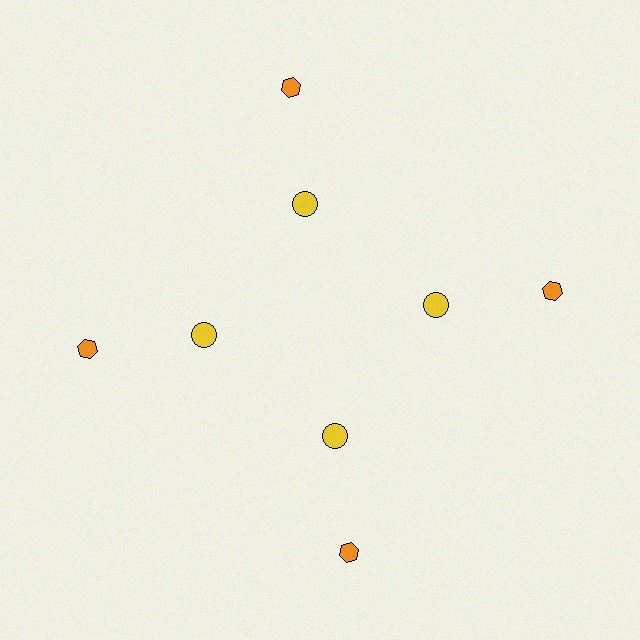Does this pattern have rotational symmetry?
Yes, this pattern has 4-fold rotational symmetry. It looks the same after rotating 90 degrees around the center.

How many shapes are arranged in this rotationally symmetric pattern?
There are 8 shapes, arranged in 4 groups of 2.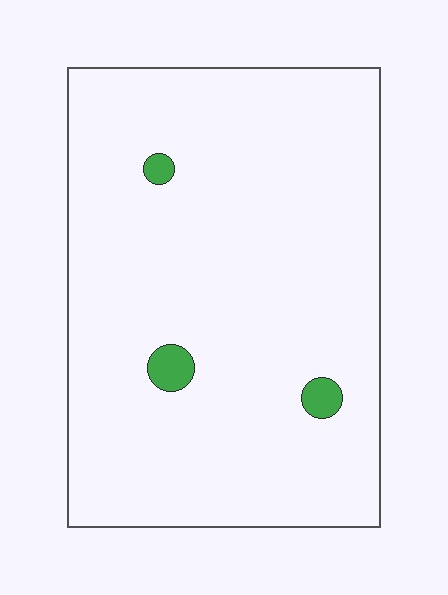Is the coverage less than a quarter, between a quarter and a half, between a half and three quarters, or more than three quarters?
Less than a quarter.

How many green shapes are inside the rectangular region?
3.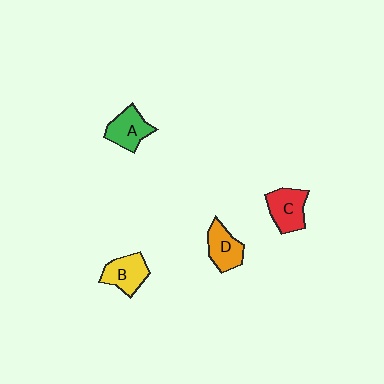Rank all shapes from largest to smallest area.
From largest to smallest: C (red), B (yellow), A (green), D (orange).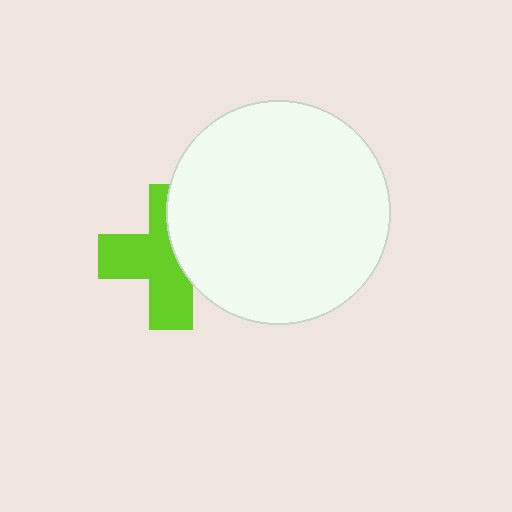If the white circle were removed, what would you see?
You would see the complete lime cross.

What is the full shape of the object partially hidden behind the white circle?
The partially hidden object is a lime cross.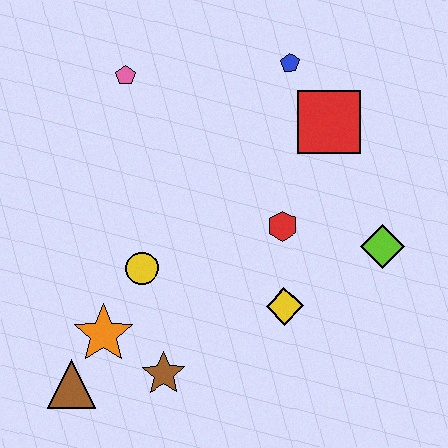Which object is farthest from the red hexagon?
The brown triangle is farthest from the red hexagon.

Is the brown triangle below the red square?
Yes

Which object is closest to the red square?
The blue pentagon is closest to the red square.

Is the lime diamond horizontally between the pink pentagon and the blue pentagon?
No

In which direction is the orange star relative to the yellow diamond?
The orange star is to the left of the yellow diamond.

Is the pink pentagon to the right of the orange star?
Yes